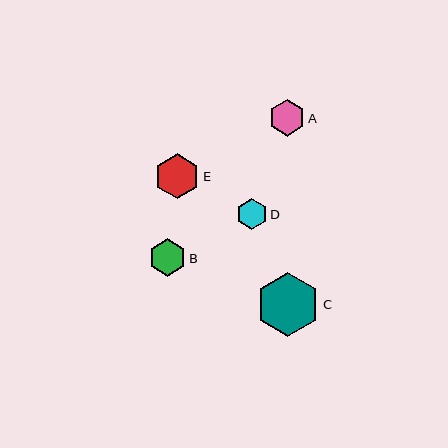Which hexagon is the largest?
Hexagon C is the largest with a size of approximately 63 pixels.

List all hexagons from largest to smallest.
From largest to smallest: C, E, B, A, D.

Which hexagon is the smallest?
Hexagon D is the smallest with a size of approximately 31 pixels.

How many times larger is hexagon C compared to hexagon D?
Hexagon C is approximately 2.0 times the size of hexagon D.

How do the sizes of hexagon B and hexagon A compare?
Hexagon B and hexagon A are approximately the same size.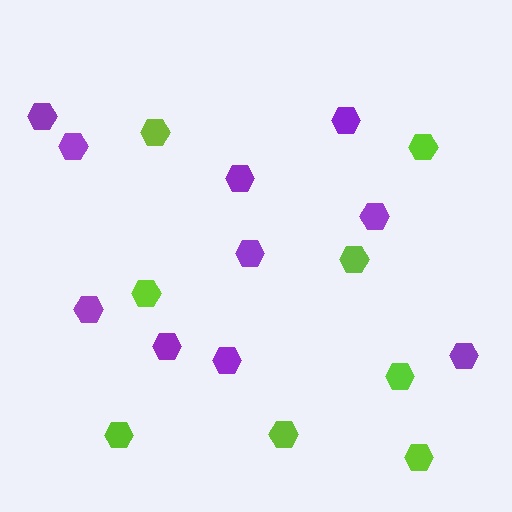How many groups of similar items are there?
There are 2 groups: one group of purple hexagons (10) and one group of lime hexagons (8).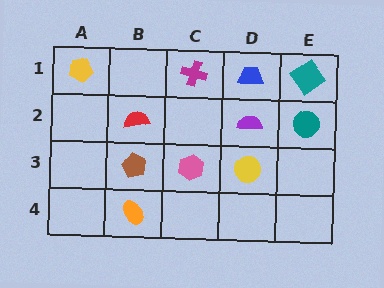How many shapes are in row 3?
3 shapes.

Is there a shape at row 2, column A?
No, that cell is empty.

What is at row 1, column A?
A yellow pentagon.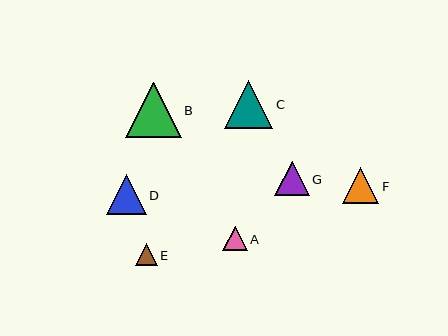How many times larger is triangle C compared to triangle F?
Triangle C is approximately 1.3 times the size of triangle F.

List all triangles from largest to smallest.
From largest to smallest: B, C, D, F, G, A, E.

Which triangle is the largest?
Triangle B is the largest with a size of approximately 56 pixels.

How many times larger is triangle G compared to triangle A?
Triangle G is approximately 1.4 times the size of triangle A.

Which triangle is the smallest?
Triangle E is the smallest with a size of approximately 22 pixels.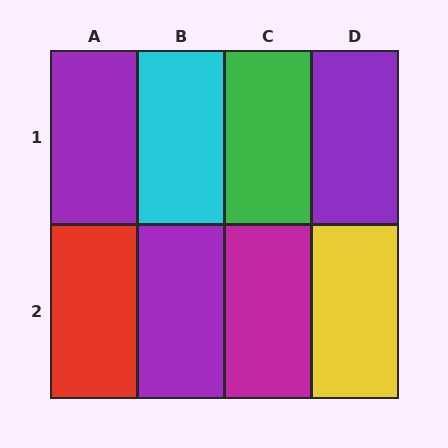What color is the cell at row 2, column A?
Red.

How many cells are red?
1 cell is red.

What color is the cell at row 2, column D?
Yellow.